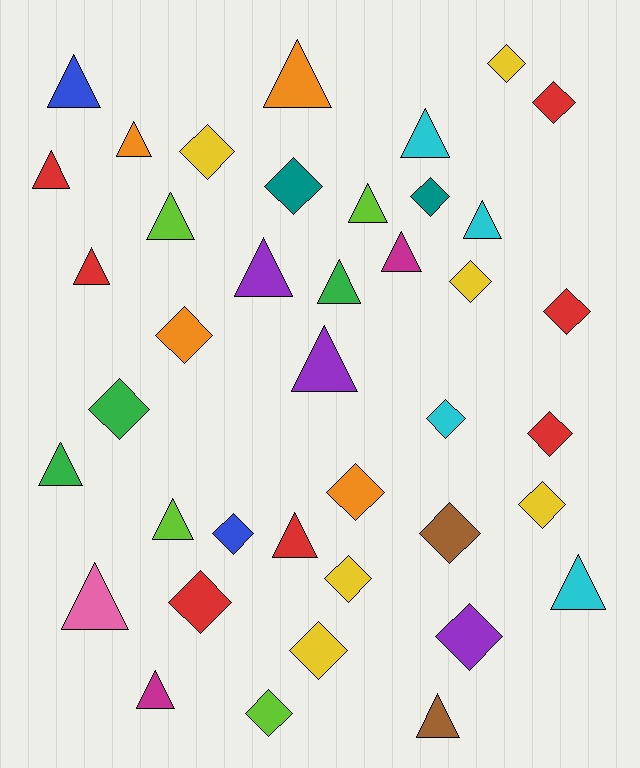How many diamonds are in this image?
There are 20 diamonds.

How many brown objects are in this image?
There are 2 brown objects.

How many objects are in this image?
There are 40 objects.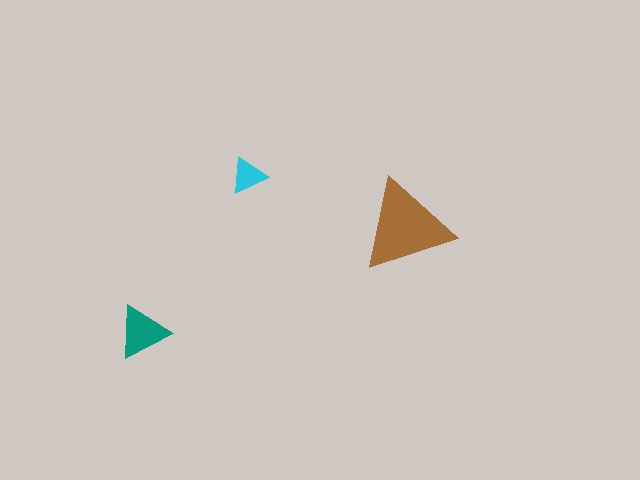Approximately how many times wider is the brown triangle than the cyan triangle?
About 2.5 times wider.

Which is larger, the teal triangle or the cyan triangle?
The teal one.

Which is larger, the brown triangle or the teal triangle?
The brown one.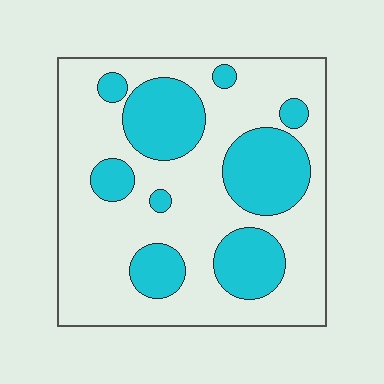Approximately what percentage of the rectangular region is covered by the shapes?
Approximately 30%.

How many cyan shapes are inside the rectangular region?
9.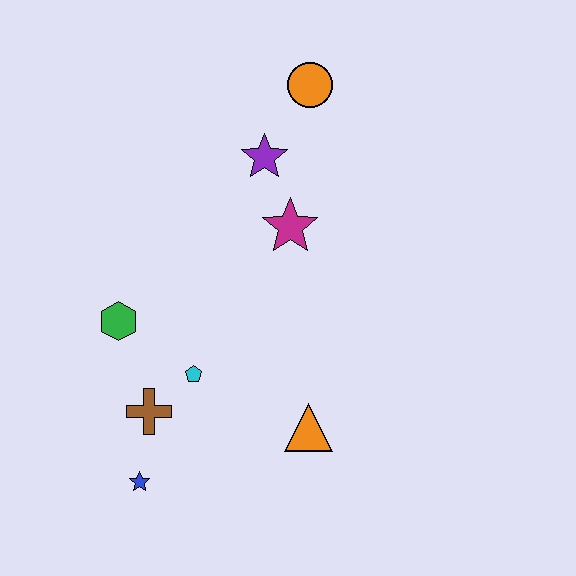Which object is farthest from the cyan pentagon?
The orange circle is farthest from the cyan pentagon.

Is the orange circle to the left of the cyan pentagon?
No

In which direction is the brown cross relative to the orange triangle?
The brown cross is to the left of the orange triangle.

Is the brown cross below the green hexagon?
Yes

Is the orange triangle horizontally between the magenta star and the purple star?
No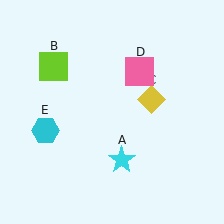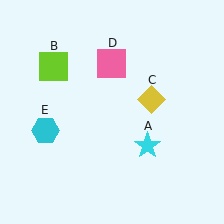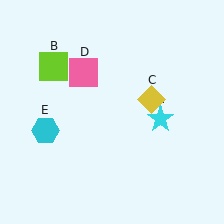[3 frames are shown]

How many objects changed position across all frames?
2 objects changed position: cyan star (object A), pink square (object D).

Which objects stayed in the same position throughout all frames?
Lime square (object B) and yellow diamond (object C) and cyan hexagon (object E) remained stationary.